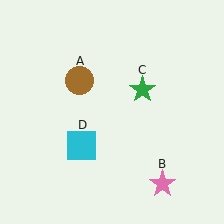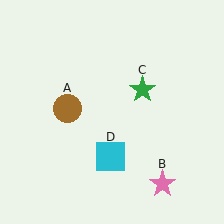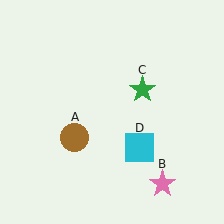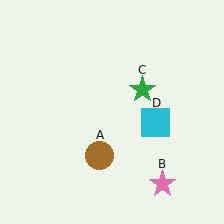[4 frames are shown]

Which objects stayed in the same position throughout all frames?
Pink star (object B) and green star (object C) remained stationary.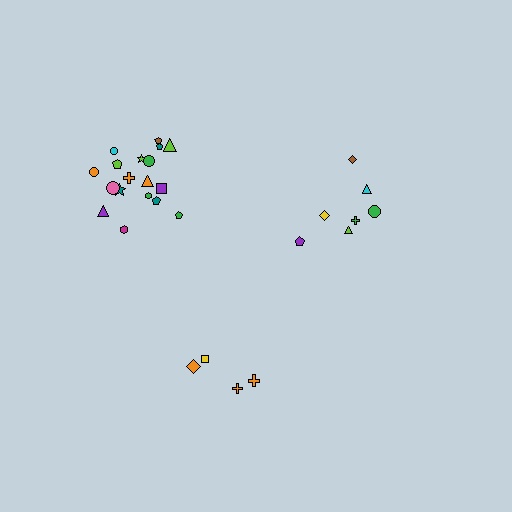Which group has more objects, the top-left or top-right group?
The top-left group.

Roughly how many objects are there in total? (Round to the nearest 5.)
Roughly 30 objects in total.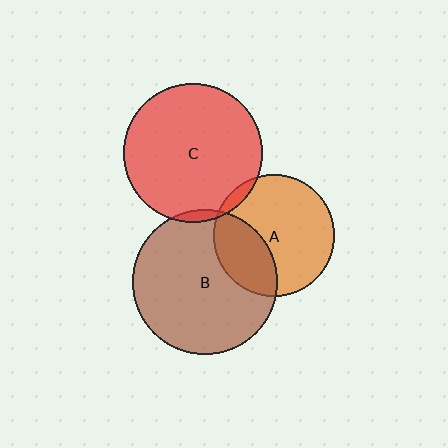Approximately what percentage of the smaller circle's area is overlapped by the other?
Approximately 5%.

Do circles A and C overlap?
Yes.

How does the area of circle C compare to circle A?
Approximately 1.3 times.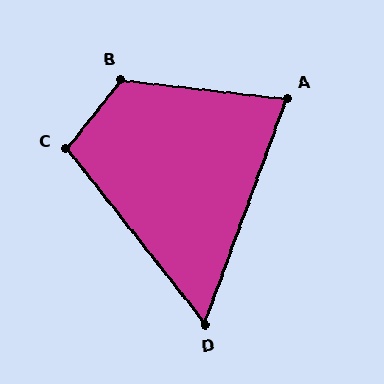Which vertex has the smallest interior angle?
D, at approximately 58 degrees.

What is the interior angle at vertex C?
Approximately 103 degrees (obtuse).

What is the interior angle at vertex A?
Approximately 77 degrees (acute).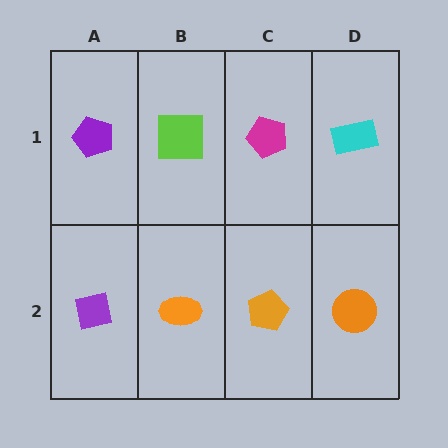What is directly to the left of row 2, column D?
An orange pentagon.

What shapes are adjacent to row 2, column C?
A magenta pentagon (row 1, column C), an orange ellipse (row 2, column B), an orange circle (row 2, column D).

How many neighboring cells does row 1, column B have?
3.